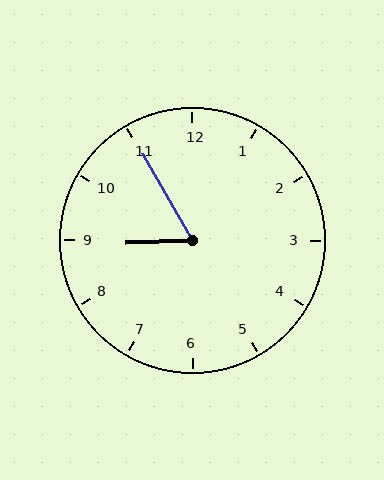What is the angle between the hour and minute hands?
Approximately 62 degrees.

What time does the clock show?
8:55.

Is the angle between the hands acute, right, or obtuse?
It is acute.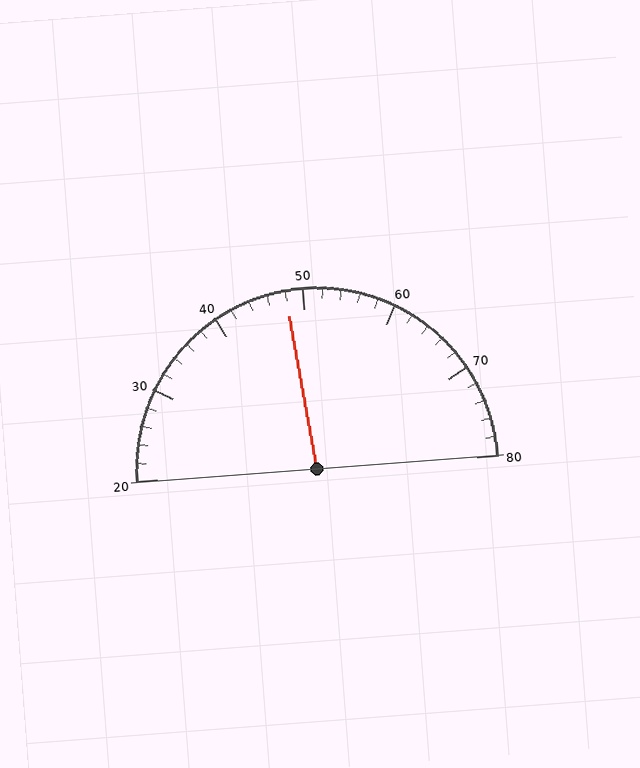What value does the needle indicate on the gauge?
The needle indicates approximately 48.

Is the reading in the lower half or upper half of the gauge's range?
The reading is in the lower half of the range (20 to 80).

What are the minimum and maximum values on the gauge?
The gauge ranges from 20 to 80.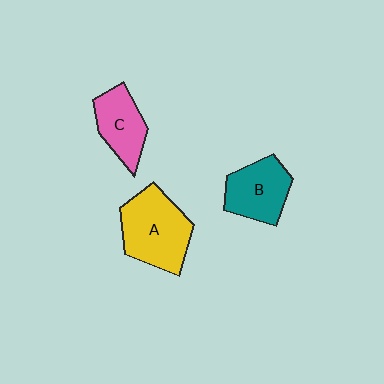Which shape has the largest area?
Shape A (yellow).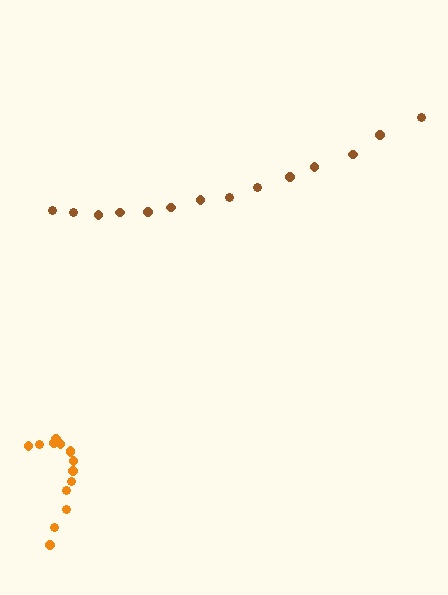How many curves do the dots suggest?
There are 2 distinct paths.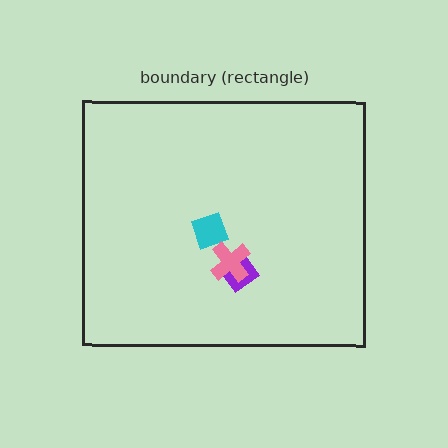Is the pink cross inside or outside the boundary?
Inside.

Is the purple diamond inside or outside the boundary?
Inside.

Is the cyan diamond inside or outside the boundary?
Inside.